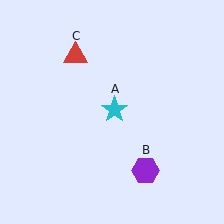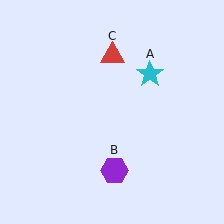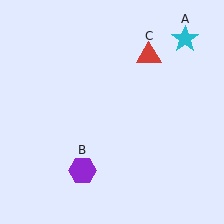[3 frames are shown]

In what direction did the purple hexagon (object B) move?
The purple hexagon (object B) moved left.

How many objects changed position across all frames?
3 objects changed position: cyan star (object A), purple hexagon (object B), red triangle (object C).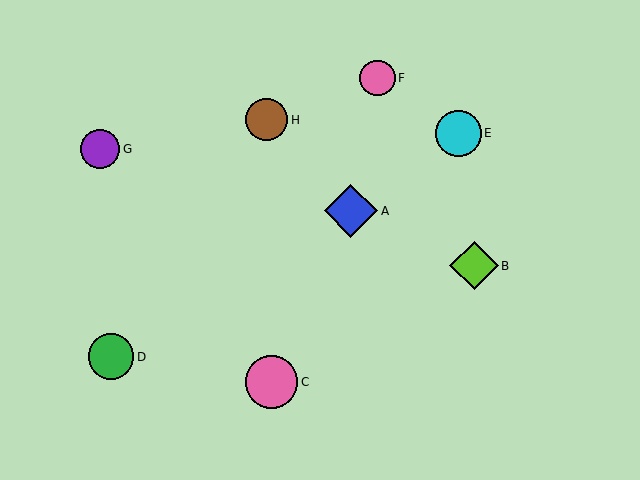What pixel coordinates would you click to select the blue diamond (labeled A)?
Click at (351, 211) to select the blue diamond A.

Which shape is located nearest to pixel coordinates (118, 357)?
The green circle (labeled D) at (111, 357) is nearest to that location.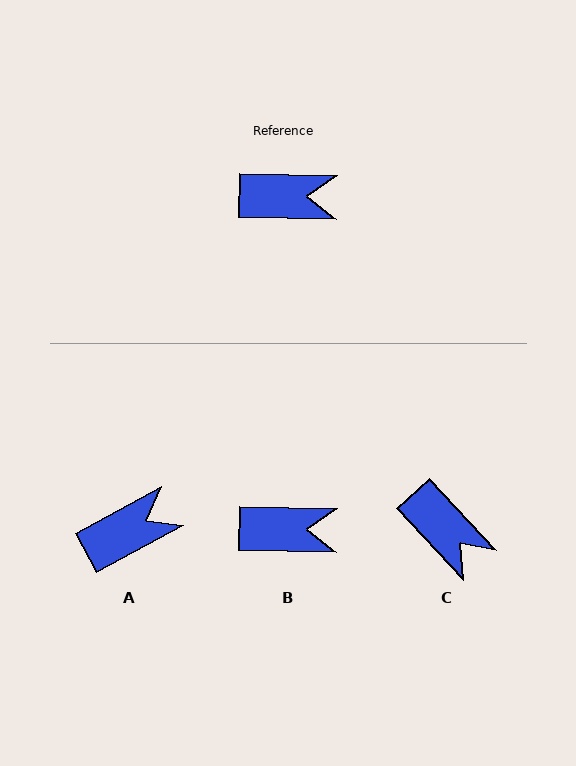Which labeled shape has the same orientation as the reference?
B.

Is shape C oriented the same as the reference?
No, it is off by about 46 degrees.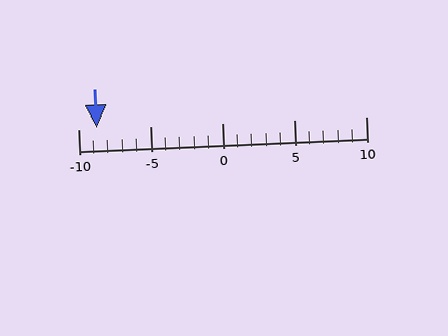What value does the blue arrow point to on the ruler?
The blue arrow points to approximately -9.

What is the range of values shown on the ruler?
The ruler shows values from -10 to 10.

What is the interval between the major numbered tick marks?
The major tick marks are spaced 5 units apart.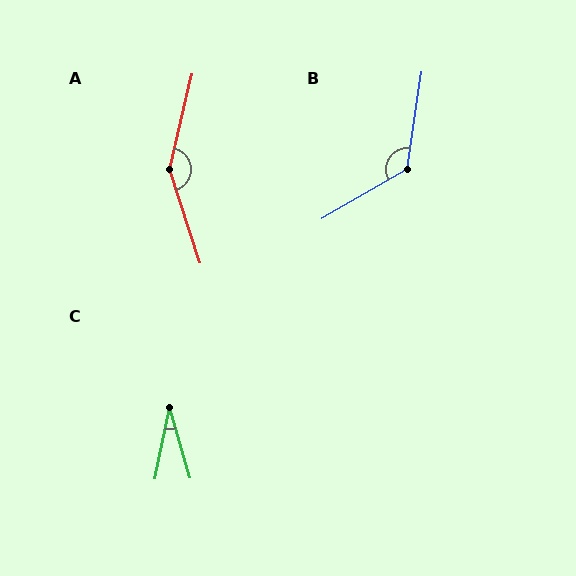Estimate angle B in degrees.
Approximately 128 degrees.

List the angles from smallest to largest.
C (28°), B (128°), A (148°).